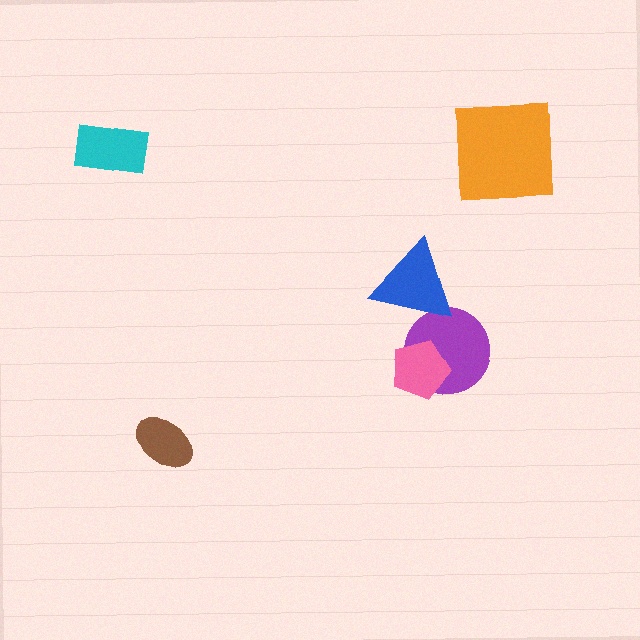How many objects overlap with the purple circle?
2 objects overlap with the purple circle.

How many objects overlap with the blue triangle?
1 object overlaps with the blue triangle.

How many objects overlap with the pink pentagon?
1 object overlaps with the pink pentagon.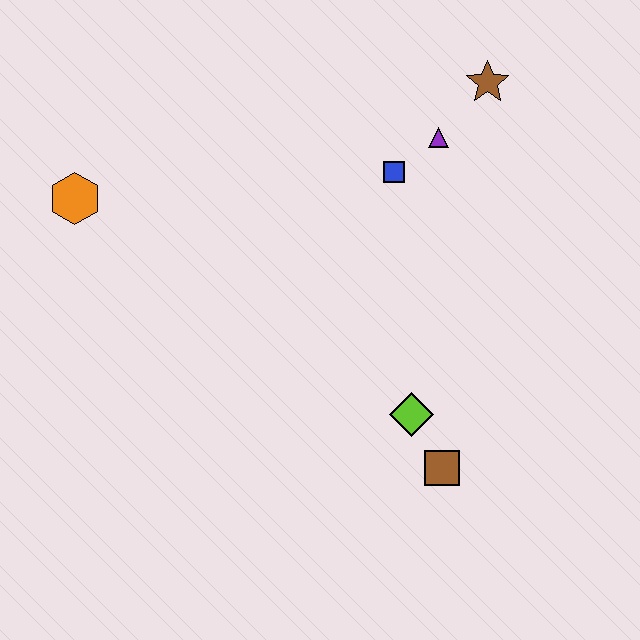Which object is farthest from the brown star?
The orange hexagon is farthest from the brown star.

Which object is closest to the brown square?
The lime diamond is closest to the brown square.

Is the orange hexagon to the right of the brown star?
No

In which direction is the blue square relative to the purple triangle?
The blue square is to the left of the purple triangle.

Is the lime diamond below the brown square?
No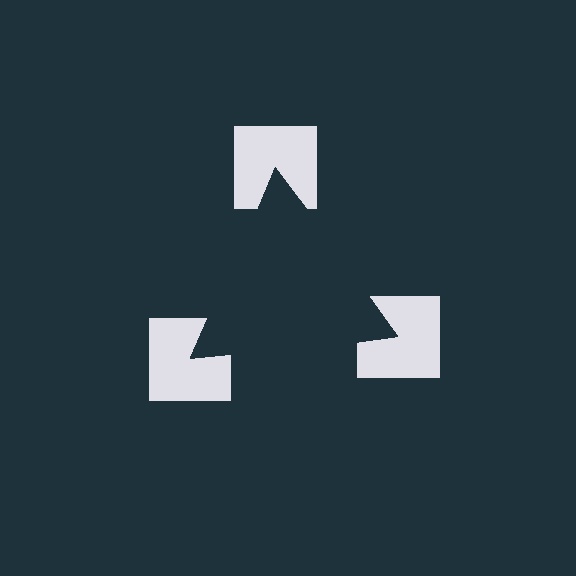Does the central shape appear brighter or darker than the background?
It typically appears slightly darker than the background, even though no actual brightness change is drawn.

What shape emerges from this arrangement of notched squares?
An illusory triangle — its edges are inferred from the aligned wedge cuts in the notched squares, not physically drawn.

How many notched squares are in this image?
There are 3 — one at each vertex of the illusory triangle.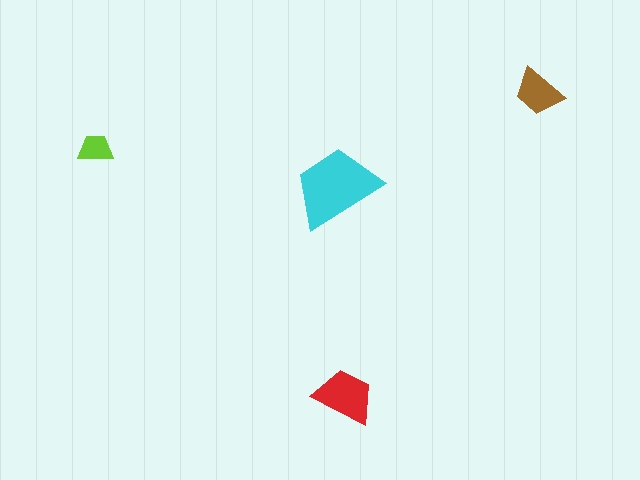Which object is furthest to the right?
The brown trapezoid is rightmost.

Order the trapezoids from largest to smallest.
the cyan one, the red one, the brown one, the lime one.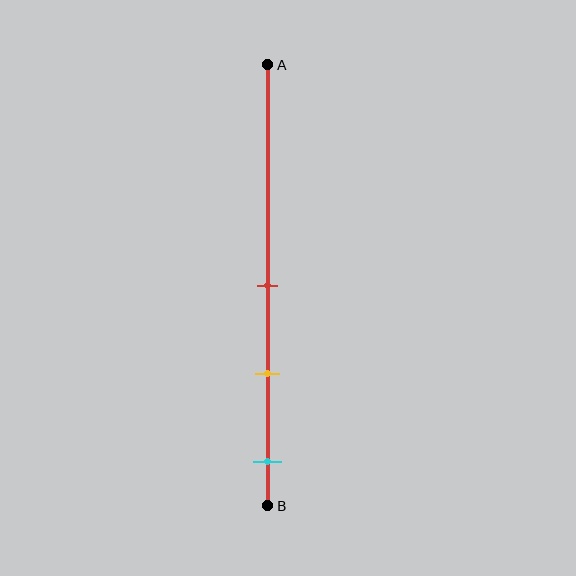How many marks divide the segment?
There are 3 marks dividing the segment.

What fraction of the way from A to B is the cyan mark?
The cyan mark is approximately 90% (0.9) of the way from A to B.